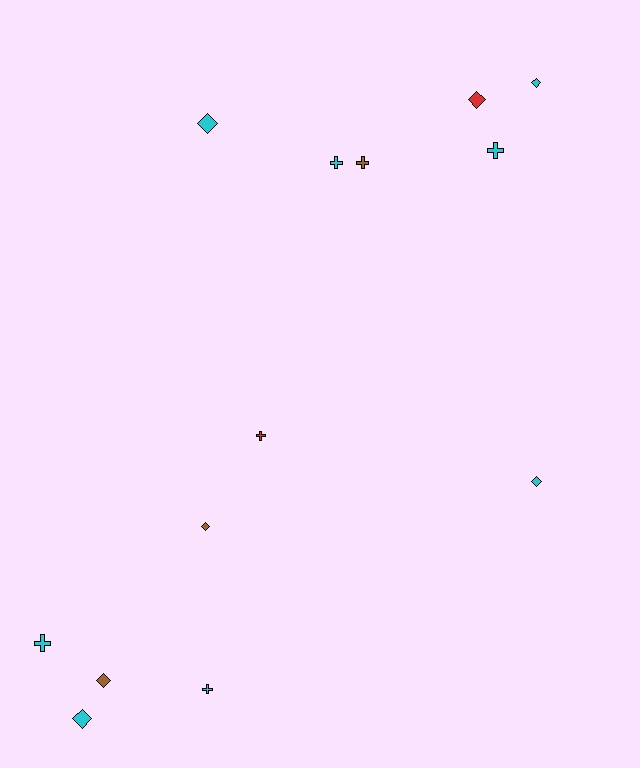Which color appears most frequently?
Cyan, with 8 objects.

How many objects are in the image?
There are 13 objects.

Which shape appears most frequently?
Diamond, with 7 objects.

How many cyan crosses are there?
There are 4 cyan crosses.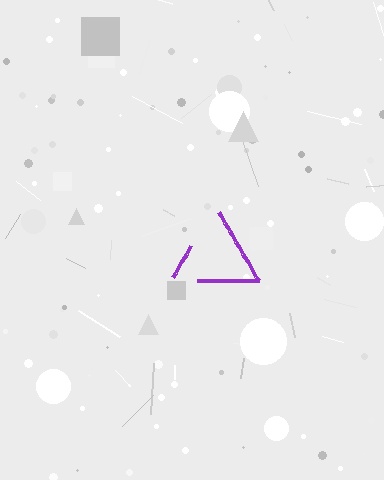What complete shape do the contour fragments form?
The contour fragments form a triangle.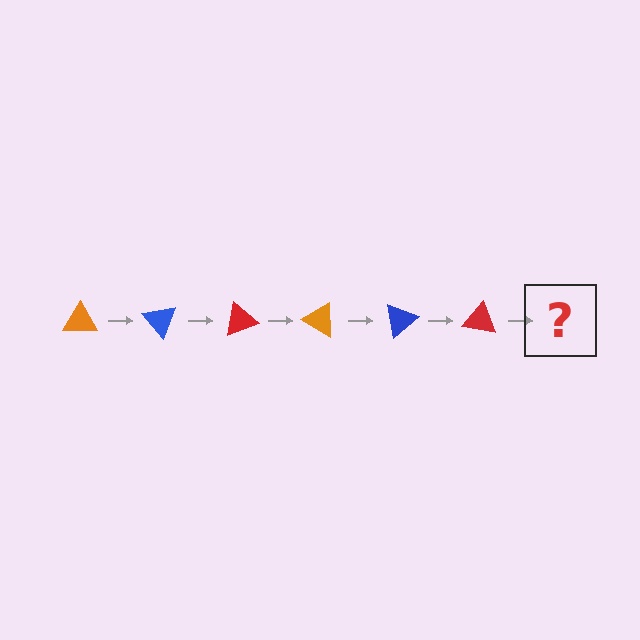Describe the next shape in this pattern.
It should be an orange triangle, rotated 300 degrees from the start.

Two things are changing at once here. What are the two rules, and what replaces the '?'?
The two rules are that it rotates 50 degrees each step and the color cycles through orange, blue, and red. The '?' should be an orange triangle, rotated 300 degrees from the start.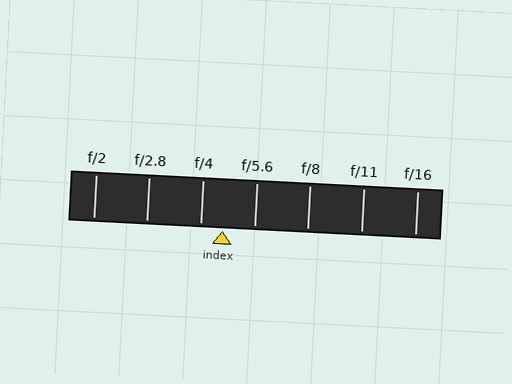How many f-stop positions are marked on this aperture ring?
There are 7 f-stop positions marked.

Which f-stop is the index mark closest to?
The index mark is closest to f/4.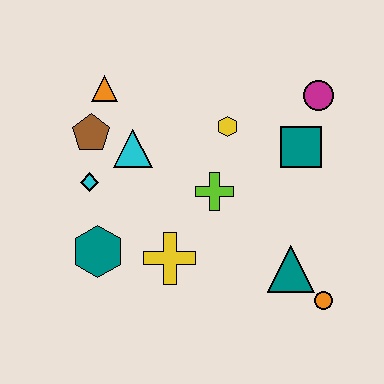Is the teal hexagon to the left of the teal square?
Yes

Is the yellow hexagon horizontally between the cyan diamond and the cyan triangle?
No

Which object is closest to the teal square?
The magenta circle is closest to the teal square.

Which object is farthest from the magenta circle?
The teal hexagon is farthest from the magenta circle.